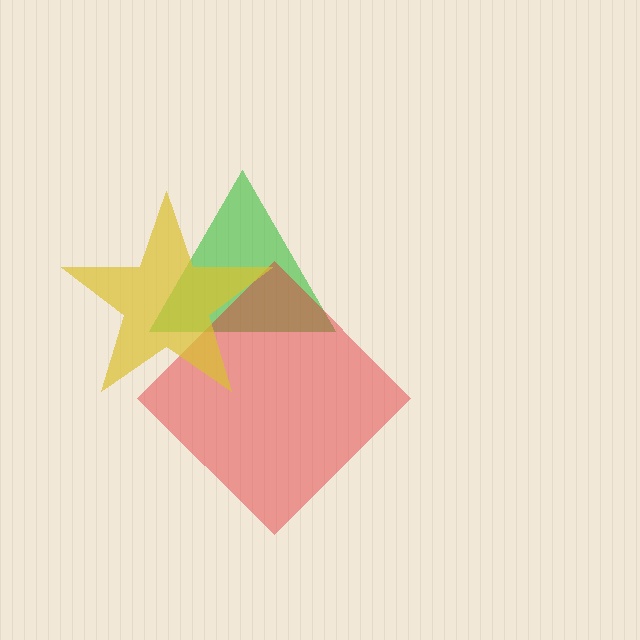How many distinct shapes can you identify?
There are 3 distinct shapes: a green triangle, a red diamond, a yellow star.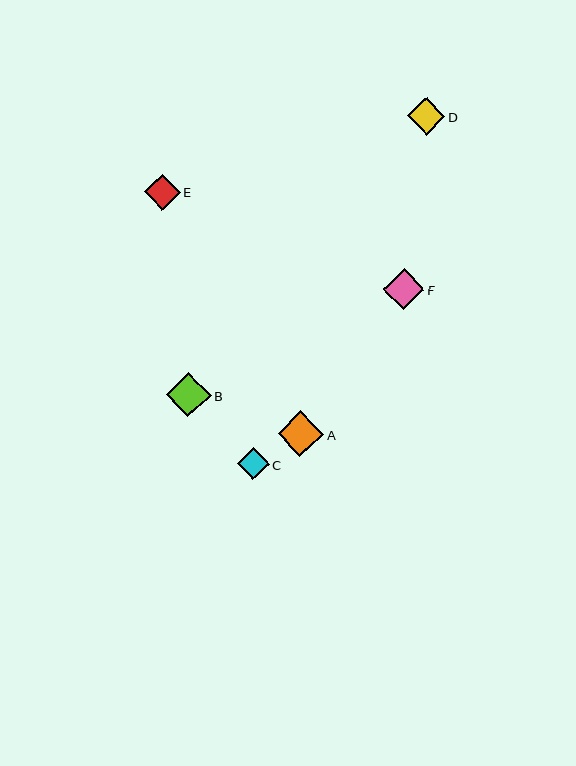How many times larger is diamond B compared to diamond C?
Diamond B is approximately 1.4 times the size of diamond C.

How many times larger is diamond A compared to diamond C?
Diamond A is approximately 1.4 times the size of diamond C.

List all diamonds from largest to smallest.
From largest to smallest: A, B, F, D, E, C.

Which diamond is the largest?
Diamond A is the largest with a size of approximately 46 pixels.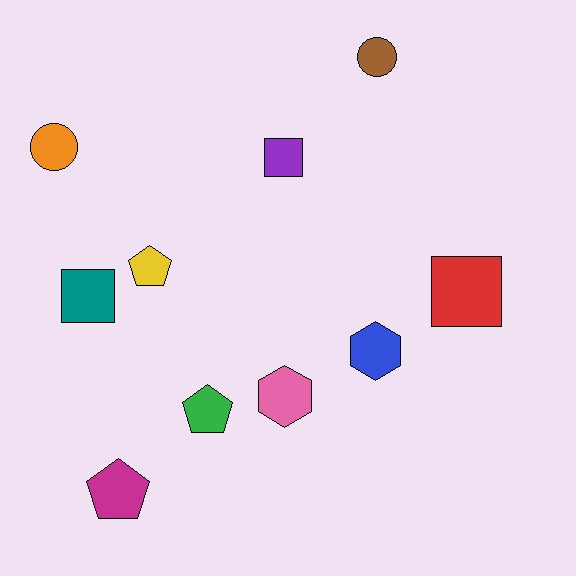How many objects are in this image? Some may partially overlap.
There are 10 objects.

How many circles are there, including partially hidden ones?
There are 2 circles.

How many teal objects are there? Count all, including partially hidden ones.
There is 1 teal object.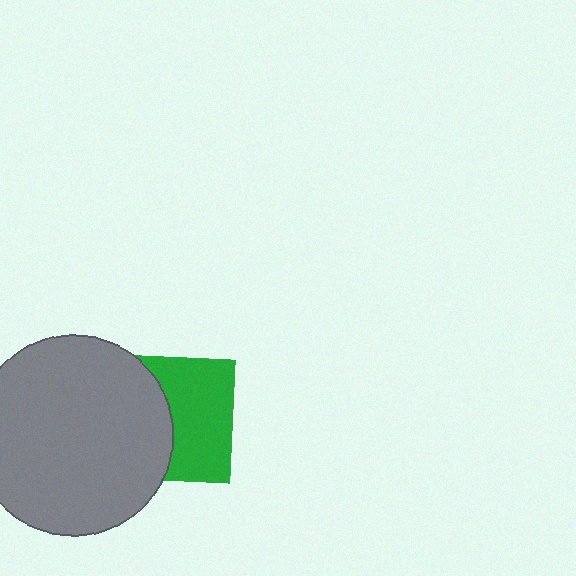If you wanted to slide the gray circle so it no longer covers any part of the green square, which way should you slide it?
Slide it left — that is the most direct way to separate the two shapes.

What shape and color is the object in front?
The object in front is a gray circle.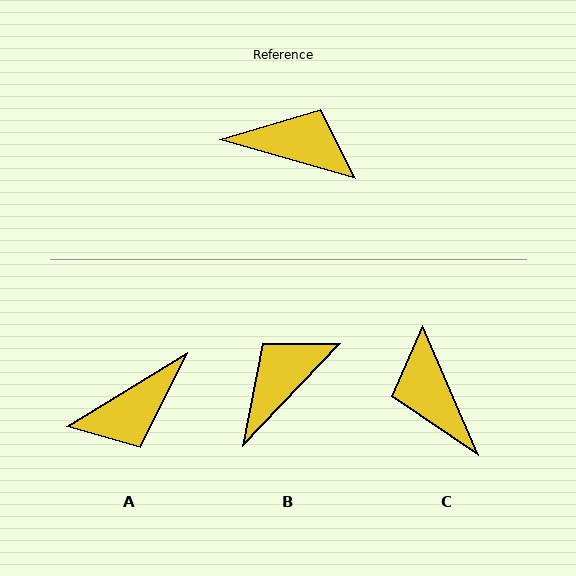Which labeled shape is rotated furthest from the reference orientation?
A, about 132 degrees away.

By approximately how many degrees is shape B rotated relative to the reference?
Approximately 63 degrees counter-clockwise.